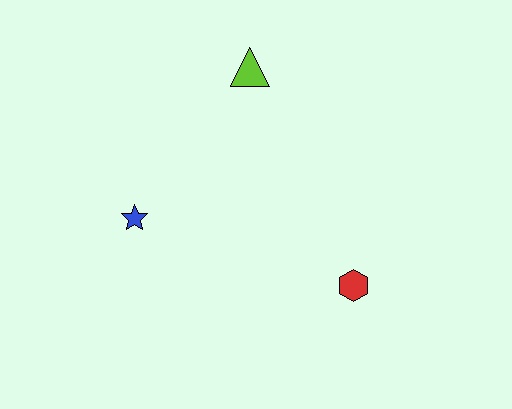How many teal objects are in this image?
There are no teal objects.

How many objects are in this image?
There are 3 objects.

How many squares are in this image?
There are no squares.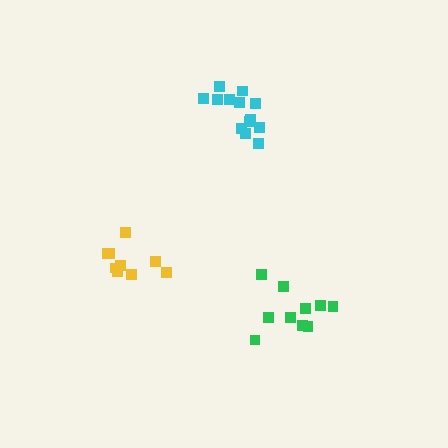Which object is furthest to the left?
The yellow cluster is leftmost.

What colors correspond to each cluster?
The clusters are colored: cyan, yellow, green.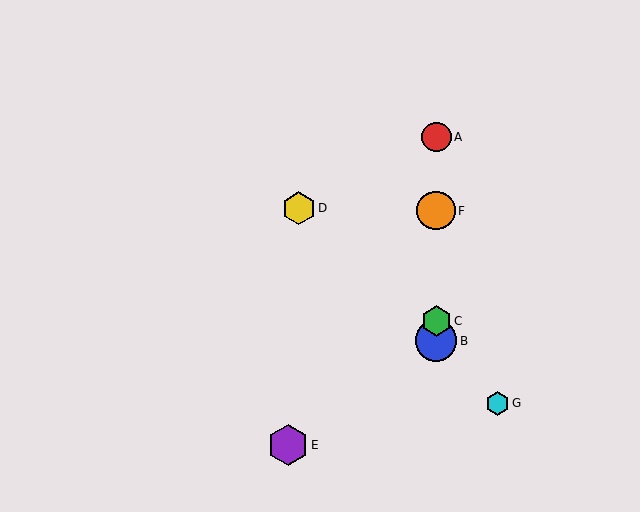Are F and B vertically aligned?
Yes, both are at x≈436.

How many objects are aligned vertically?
4 objects (A, B, C, F) are aligned vertically.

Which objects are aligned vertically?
Objects A, B, C, F are aligned vertically.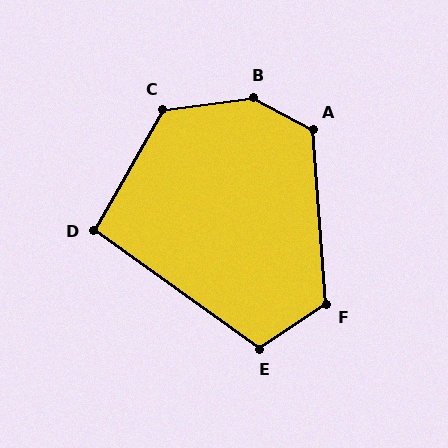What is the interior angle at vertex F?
Approximately 119 degrees (obtuse).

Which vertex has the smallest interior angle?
D, at approximately 96 degrees.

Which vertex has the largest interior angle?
B, at approximately 144 degrees.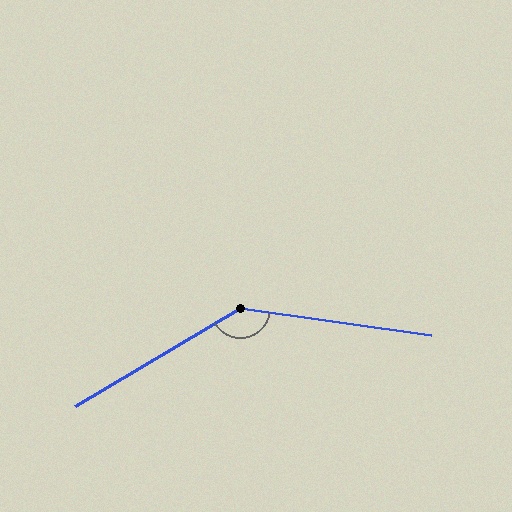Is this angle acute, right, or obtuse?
It is obtuse.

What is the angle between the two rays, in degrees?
Approximately 141 degrees.